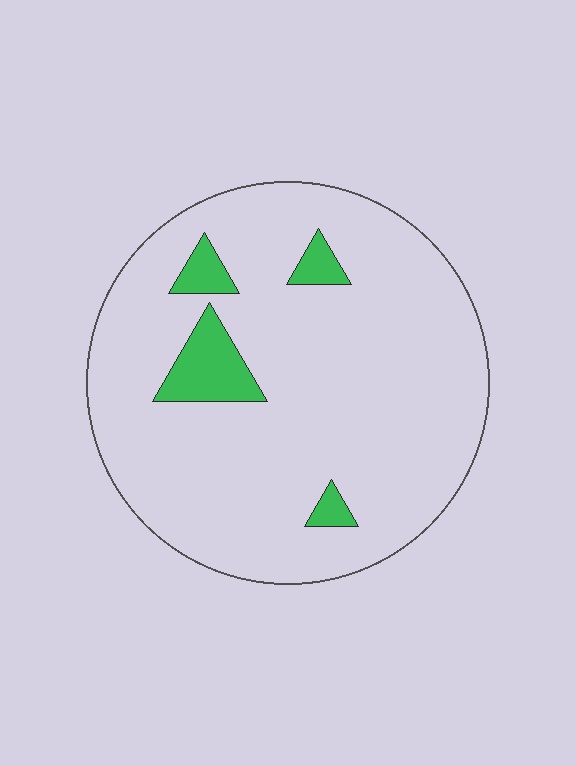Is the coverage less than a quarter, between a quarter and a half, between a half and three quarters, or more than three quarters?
Less than a quarter.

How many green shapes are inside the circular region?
4.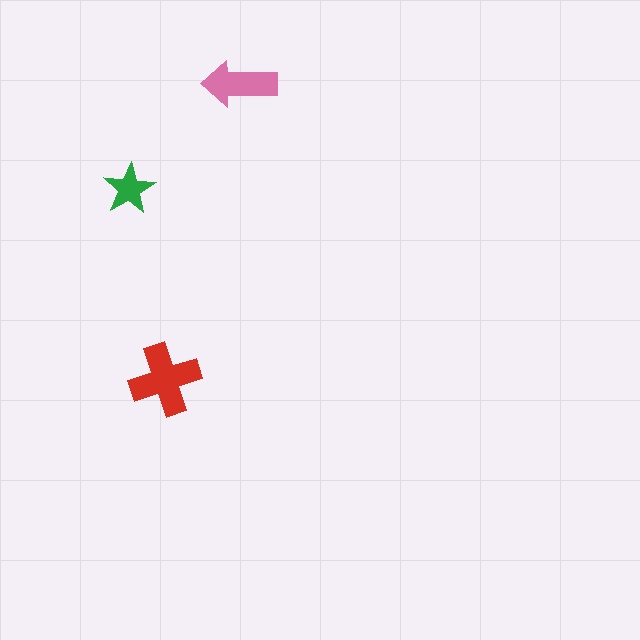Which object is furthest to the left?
The green star is leftmost.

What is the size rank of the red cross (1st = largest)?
1st.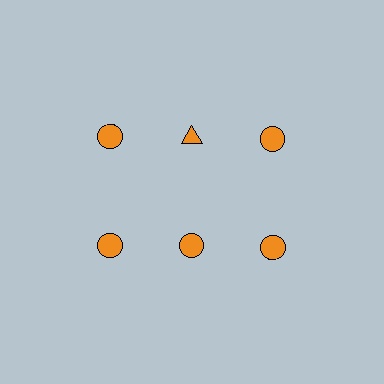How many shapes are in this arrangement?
There are 6 shapes arranged in a grid pattern.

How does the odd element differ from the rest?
It has a different shape: triangle instead of circle.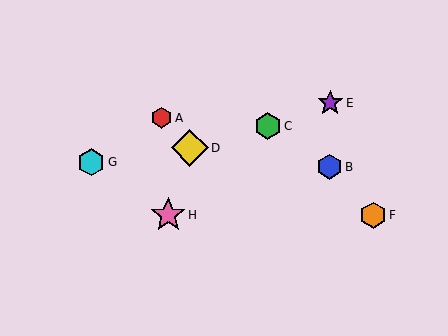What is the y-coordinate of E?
Object E is at y≈103.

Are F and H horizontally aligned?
Yes, both are at y≈215.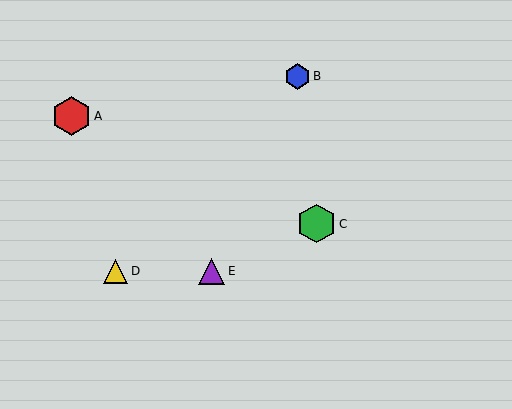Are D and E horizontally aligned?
Yes, both are at y≈271.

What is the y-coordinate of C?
Object C is at y≈224.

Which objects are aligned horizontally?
Objects D, E are aligned horizontally.